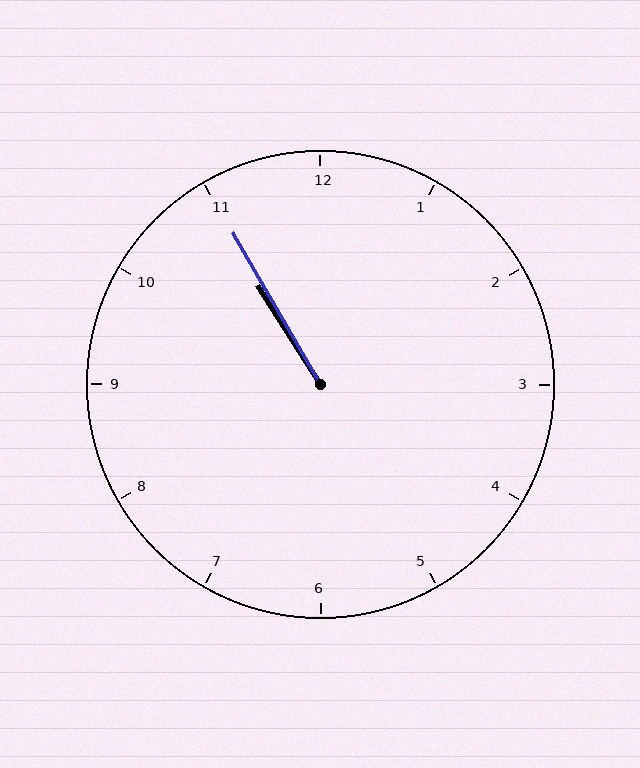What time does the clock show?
10:55.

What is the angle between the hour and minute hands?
Approximately 2 degrees.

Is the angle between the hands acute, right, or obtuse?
It is acute.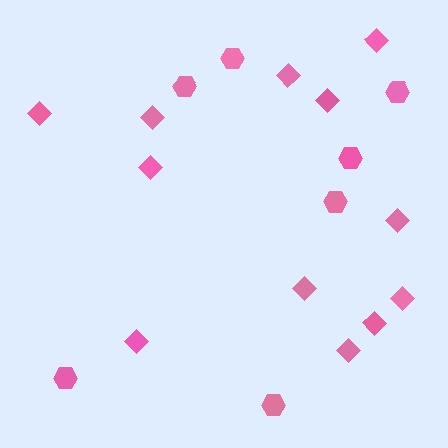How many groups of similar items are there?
There are 2 groups: one group of diamonds (12) and one group of hexagons (7).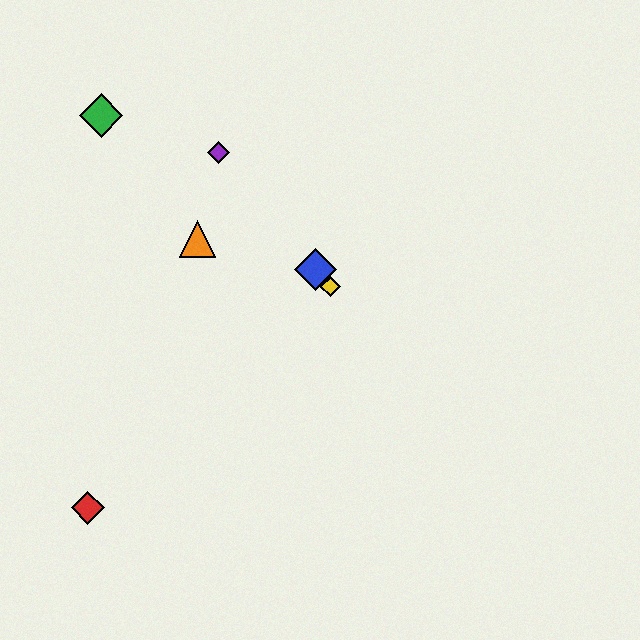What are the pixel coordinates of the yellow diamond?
The yellow diamond is at (330, 286).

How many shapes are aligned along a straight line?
3 shapes (the blue diamond, the yellow diamond, the purple diamond) are aligned along a straight line.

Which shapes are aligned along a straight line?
The blue diamond, the yellow diamond, the purple diamond are aligned along a straight line.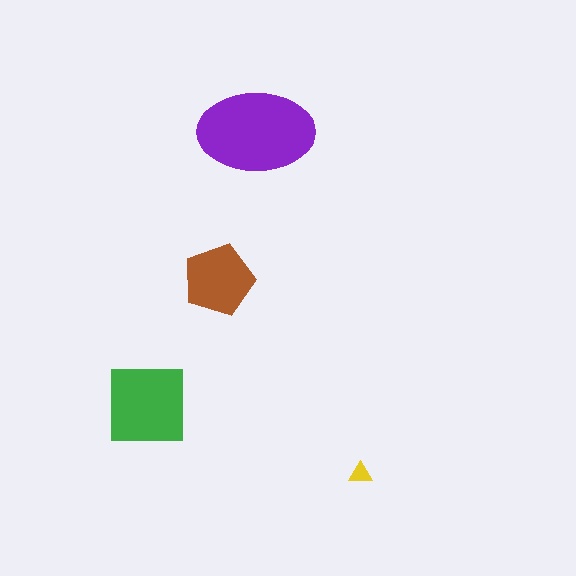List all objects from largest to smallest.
The purple ellipse, the green square, the brown pentagon, the yellow triangle.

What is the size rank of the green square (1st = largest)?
2nd.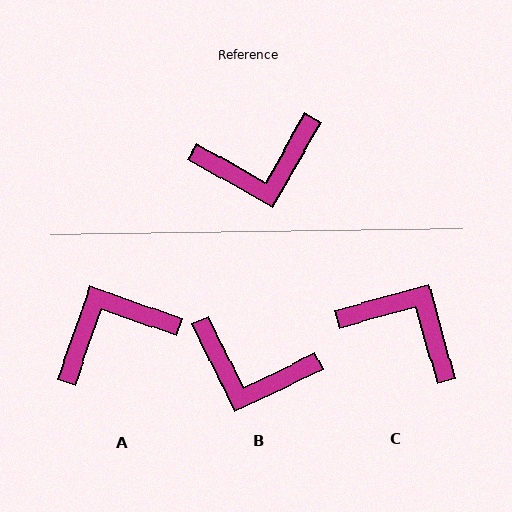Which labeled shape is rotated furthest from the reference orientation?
A, about 169 degrees away.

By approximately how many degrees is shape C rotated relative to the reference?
Approximately 135 degrees counter-clockwise.